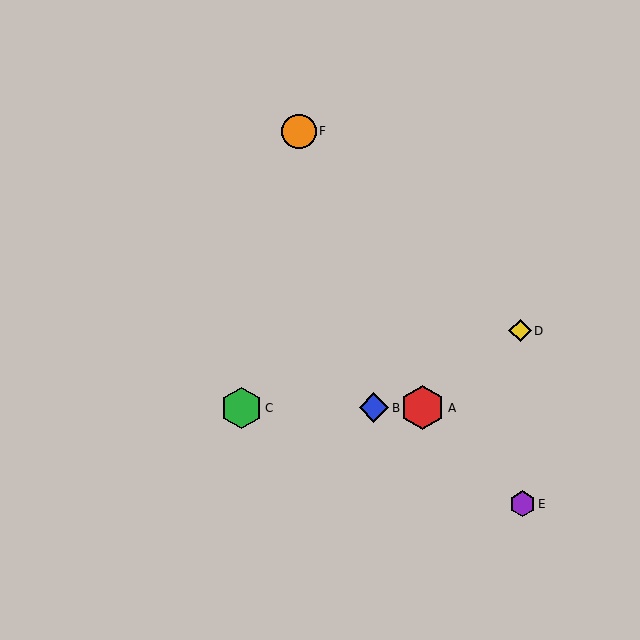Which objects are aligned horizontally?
Objects A, B, C are aligned horizontally.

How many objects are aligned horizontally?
3 objects (A, B, C) are aligned horizontally.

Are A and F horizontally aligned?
No, A is at y≈408 and F is at y≈131.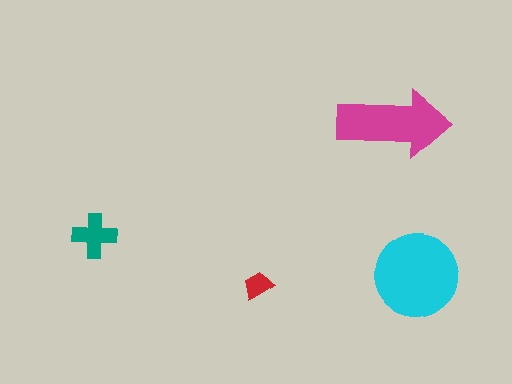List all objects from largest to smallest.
The cyan circle, the magenta arrow, the teal cross, the red trapezoid.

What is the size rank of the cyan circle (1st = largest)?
1st.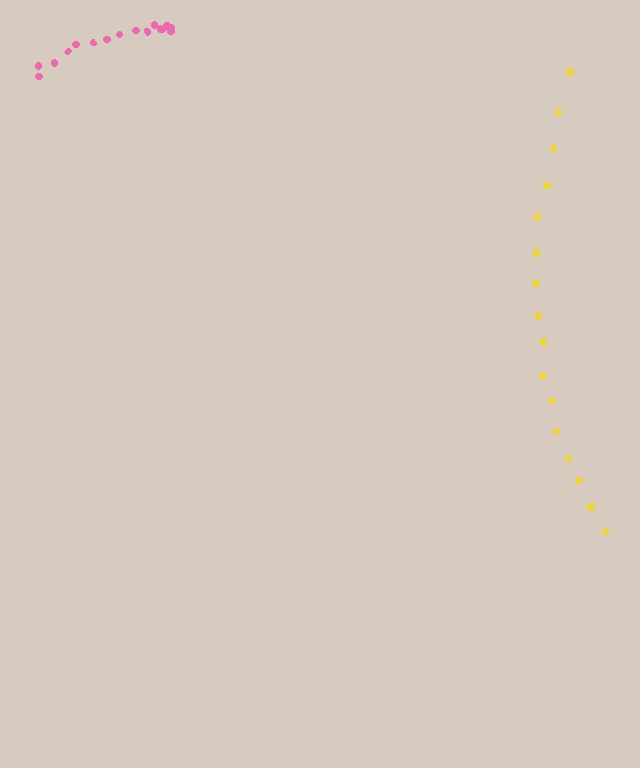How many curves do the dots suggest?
There are 2 distinct paths.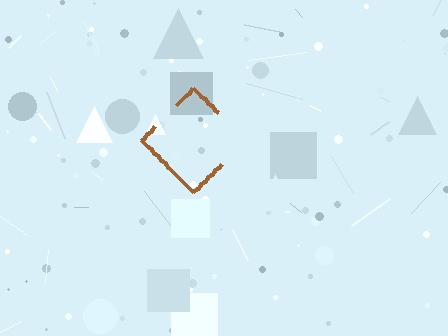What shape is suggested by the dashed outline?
The dashed outline suggests a diamond.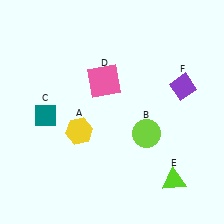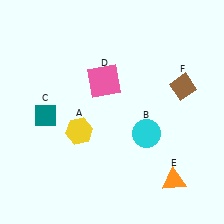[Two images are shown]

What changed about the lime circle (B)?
In Image 1, B is lime. In Image 2, it changed to cyan.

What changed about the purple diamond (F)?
In Image 1, F is purple. In Image 2, it changed to brown.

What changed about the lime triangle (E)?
In Image 1, E is lime. In Image 2, it changed to orange.